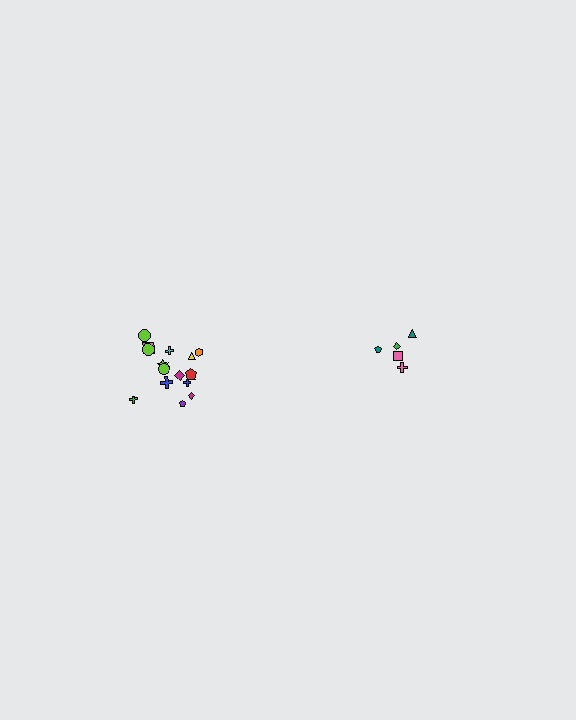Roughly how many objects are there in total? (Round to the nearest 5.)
Roughly 20 objects in total.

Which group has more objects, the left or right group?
The left group.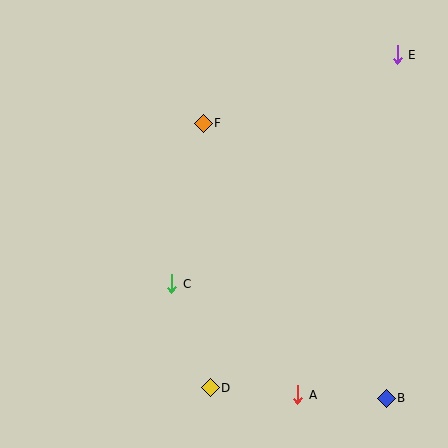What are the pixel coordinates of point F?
Point F is at (203, 123).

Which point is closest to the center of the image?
Point C at (172, 284) is closest to the center.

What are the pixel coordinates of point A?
Point A is at (298, 395).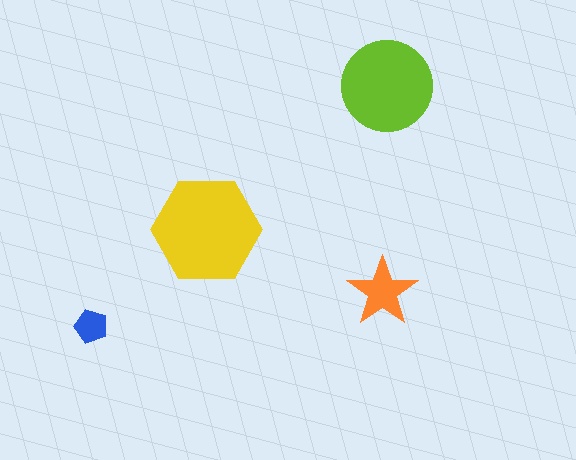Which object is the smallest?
The blue pentagon.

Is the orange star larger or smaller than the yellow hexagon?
Smaller.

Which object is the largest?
The yellow hexagon.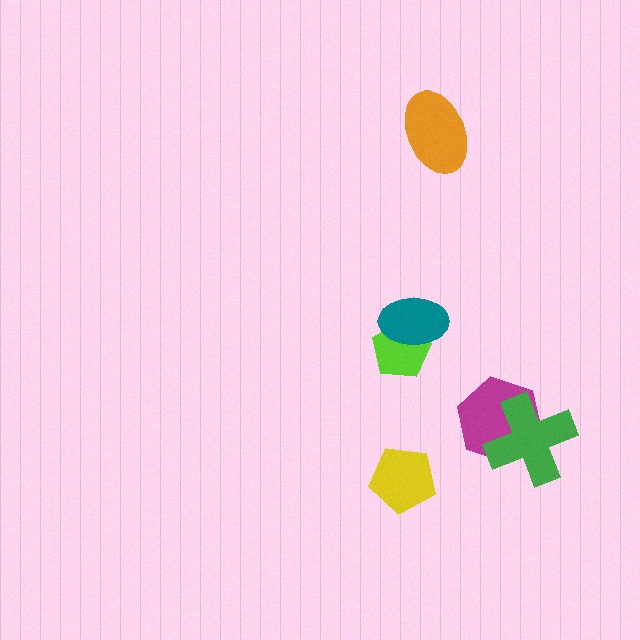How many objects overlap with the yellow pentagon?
0 objects overlap with the yellow pentagon.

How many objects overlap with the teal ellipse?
1 object overlaps with the teal ellipse.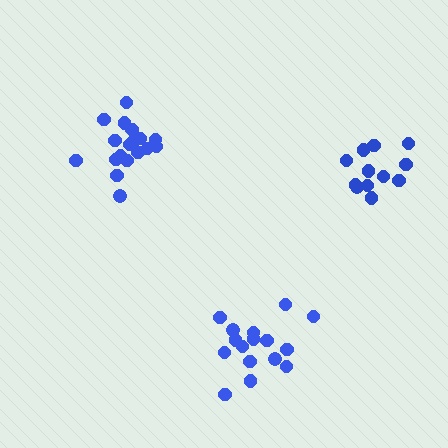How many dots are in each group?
Group 1: 13 dots, Group 2: 16 dots, Group 3: 18 dots (47 total).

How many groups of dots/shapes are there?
There are 3 groups.